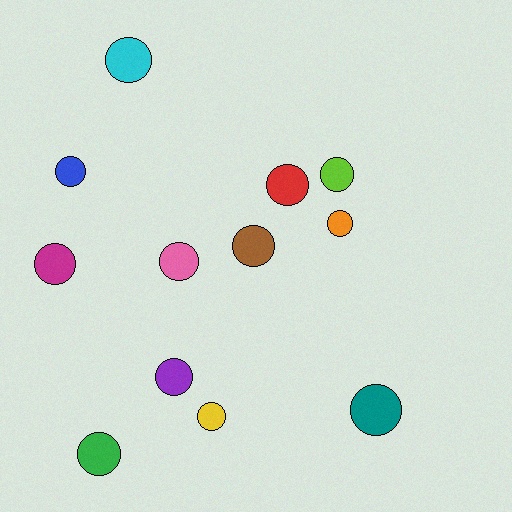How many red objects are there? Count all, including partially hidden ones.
There is 1 red object.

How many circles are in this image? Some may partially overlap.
There are 12 circles.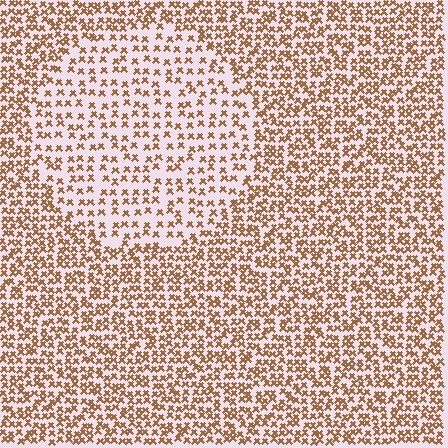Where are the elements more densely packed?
The elements are more densely packed outside the circle boundary.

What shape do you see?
I see a circle.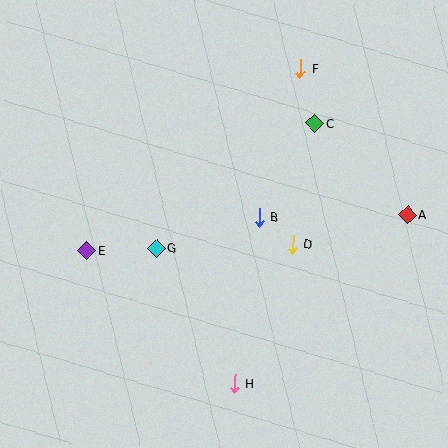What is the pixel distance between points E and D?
The distance between E and D is 206 pixels.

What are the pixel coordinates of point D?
Point D is at (293, 244).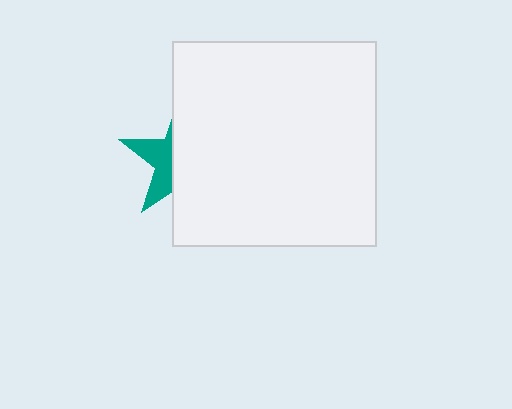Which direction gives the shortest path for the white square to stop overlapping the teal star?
Moving right gives the shortest separation.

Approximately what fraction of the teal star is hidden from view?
Roughly 64% of the teal star is hidden behind the white square.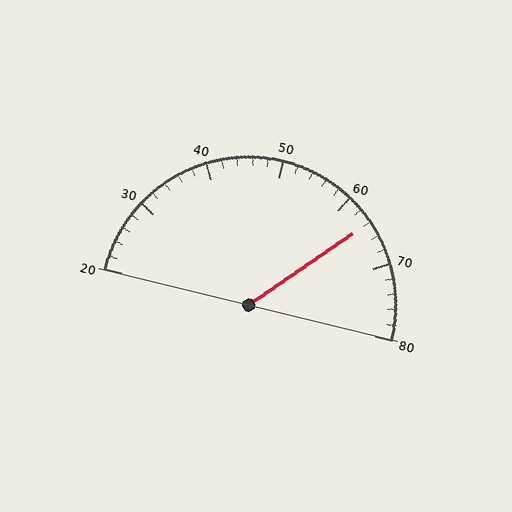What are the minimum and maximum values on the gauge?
The gauge ranges from 20 to 80.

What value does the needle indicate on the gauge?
The needle indicates approximately 64.